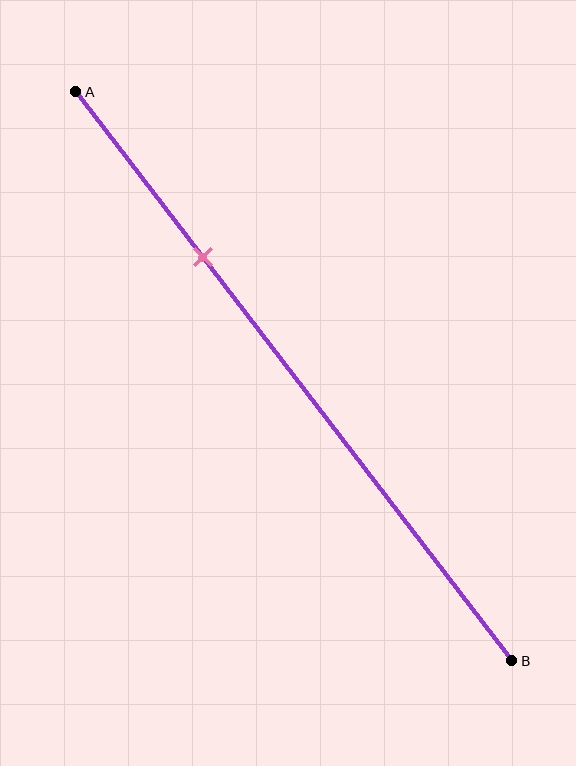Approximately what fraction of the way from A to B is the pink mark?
The pink mark is approximately 30% of the way from A to B.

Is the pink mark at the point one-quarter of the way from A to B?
No, the mark is at about 30% from A, not at the 25% one-quarter point.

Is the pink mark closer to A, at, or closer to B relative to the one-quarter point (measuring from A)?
The pink mark is closer to point B than the one-quarter point of segment AB.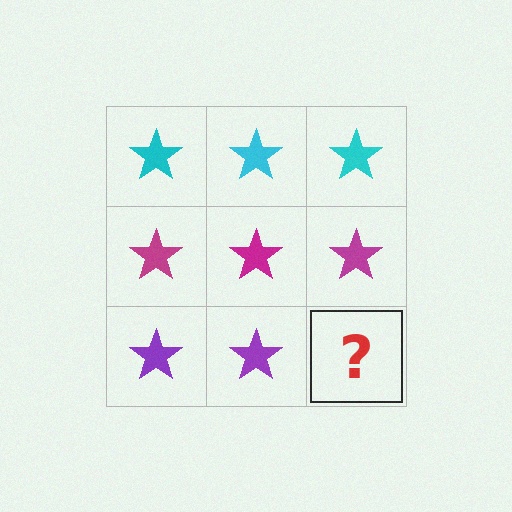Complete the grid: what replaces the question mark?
The question mark should be replaced with a purple star.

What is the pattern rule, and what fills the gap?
The rule is that each row has a consistent color. The gap should be filled with a purple star.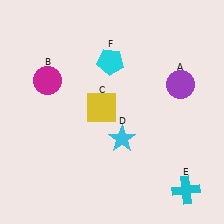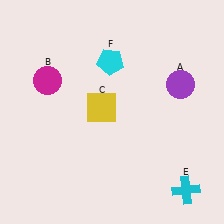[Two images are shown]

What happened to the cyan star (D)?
The cyan star (D) was removed in Image 2. It was in the bottom-right area of Image 1.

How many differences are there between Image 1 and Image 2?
There is 1 difference between the two images.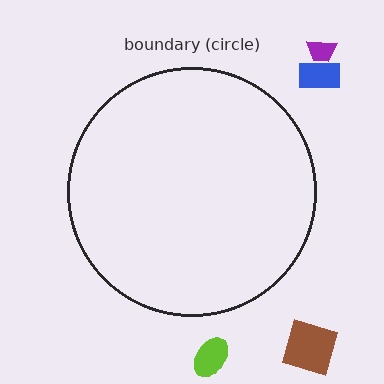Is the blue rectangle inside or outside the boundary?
Outside.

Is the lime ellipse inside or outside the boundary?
Outside.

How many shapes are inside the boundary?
0 inside, 4 outside.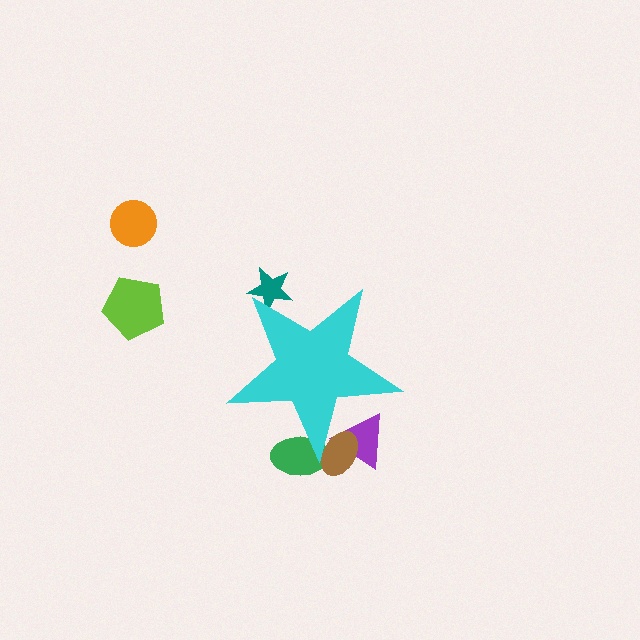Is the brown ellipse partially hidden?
Yes, the brown ellipse is partially hidden behind the cyan star.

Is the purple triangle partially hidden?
Yes, the purple triangle is partially hidden behind the cyan star.